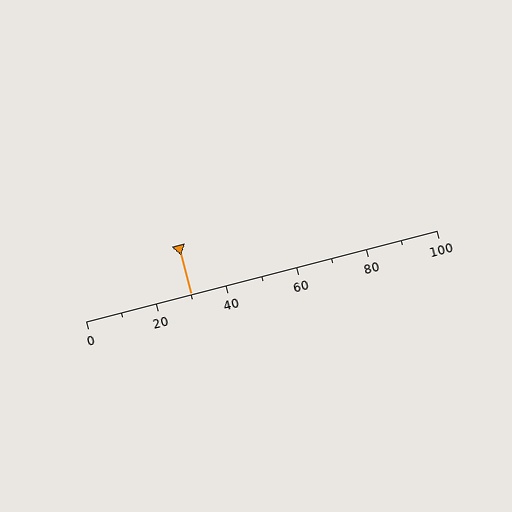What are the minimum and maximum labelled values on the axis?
The axis runs from 0 to 100.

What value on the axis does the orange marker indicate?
The marker indicates approximately 30.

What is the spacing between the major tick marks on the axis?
The major ticks are spaced 20 apart.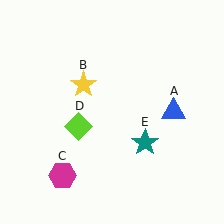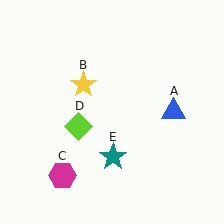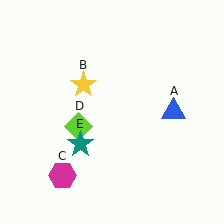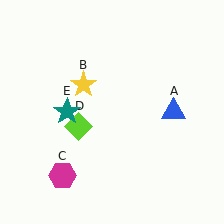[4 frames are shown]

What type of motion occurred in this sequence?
The teal star (object E) rotated clockwise around the center of the scene.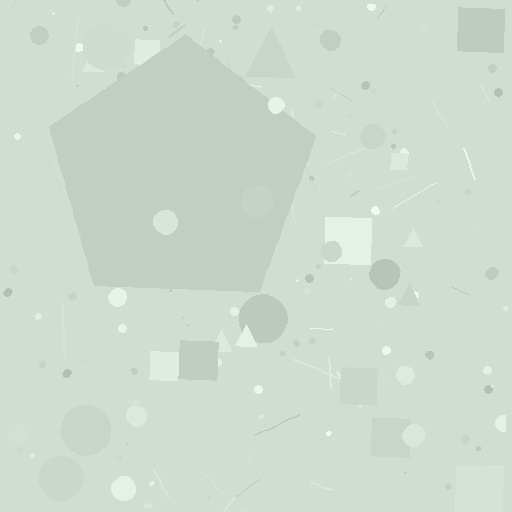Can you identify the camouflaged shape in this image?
The camouflaged shape is a pentagon.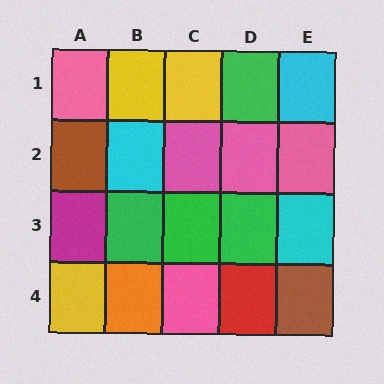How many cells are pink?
5 cells are pink.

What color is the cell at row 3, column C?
Green.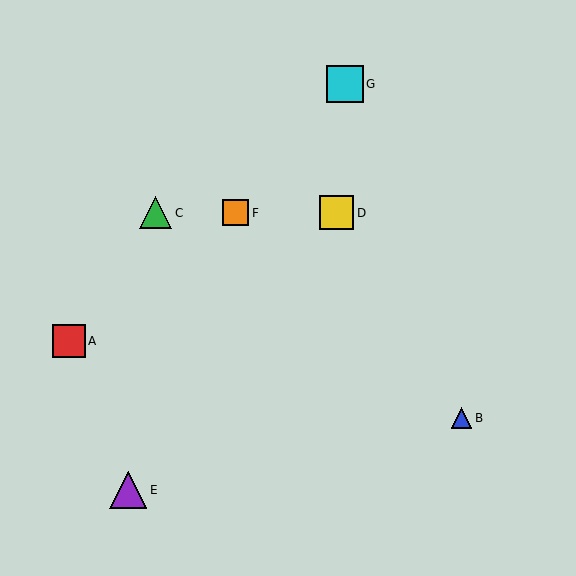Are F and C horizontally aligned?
Yes, both are at y≈213.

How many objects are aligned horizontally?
3 objects (C, D, F) are aligned horizontally.